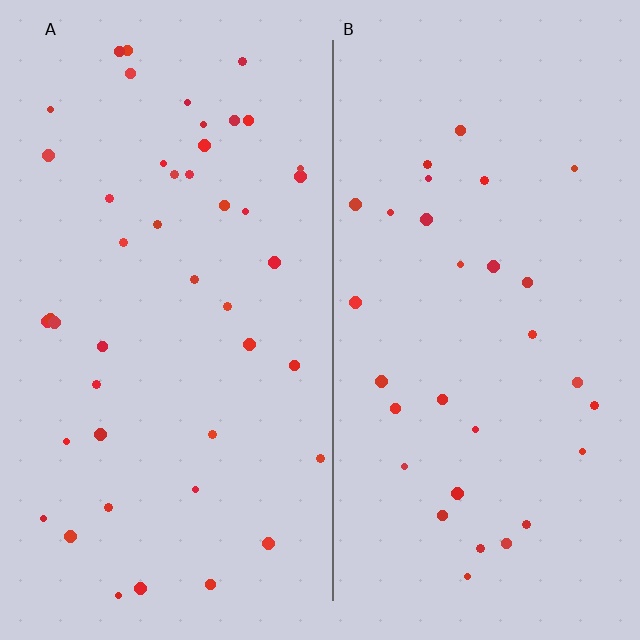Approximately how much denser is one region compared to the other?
Approximately 1.5× — region A over region B.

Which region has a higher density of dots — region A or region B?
A (the left).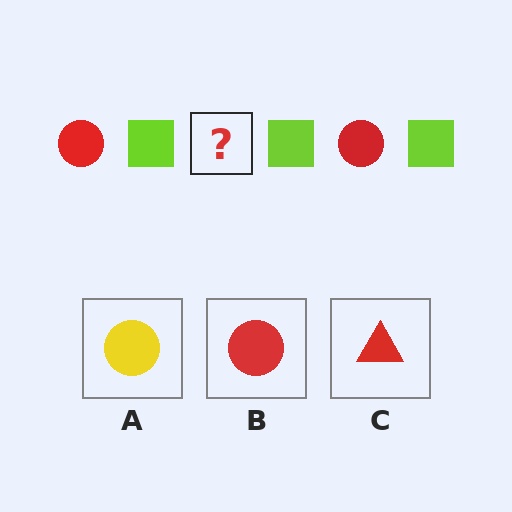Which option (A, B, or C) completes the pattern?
B.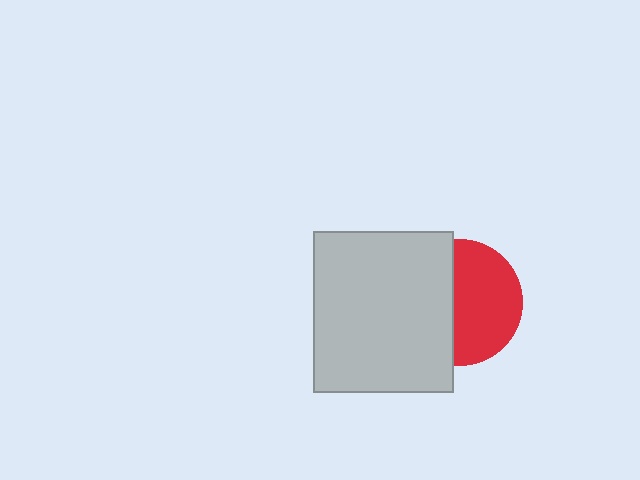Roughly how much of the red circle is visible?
About half of it is visible (roughly 56%).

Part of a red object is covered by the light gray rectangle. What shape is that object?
It is a circle.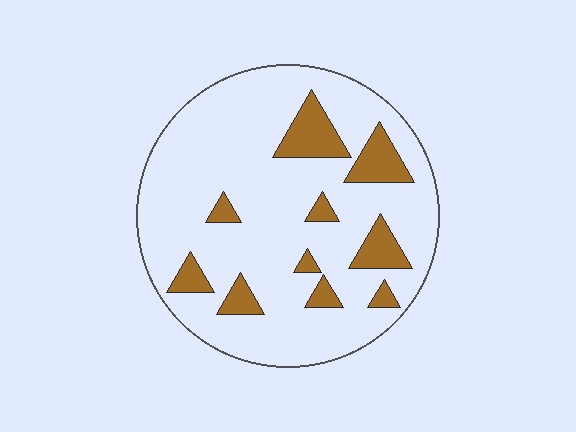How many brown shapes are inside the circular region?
10.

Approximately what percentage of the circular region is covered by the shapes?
Approximately 15%.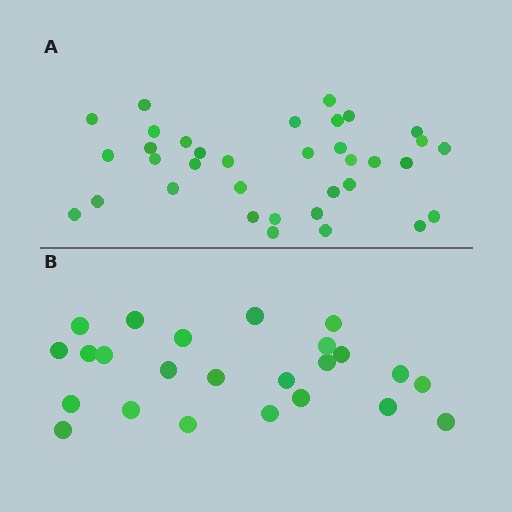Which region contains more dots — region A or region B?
Region A (the top region) has more dots.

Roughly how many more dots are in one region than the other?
Region A has roughly 12 or so more dots than region B.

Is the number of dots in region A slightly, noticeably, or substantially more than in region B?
Region A has substantially more. The ratio is roughly 1.5 to 1.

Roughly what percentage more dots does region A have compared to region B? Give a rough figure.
About 45% more.